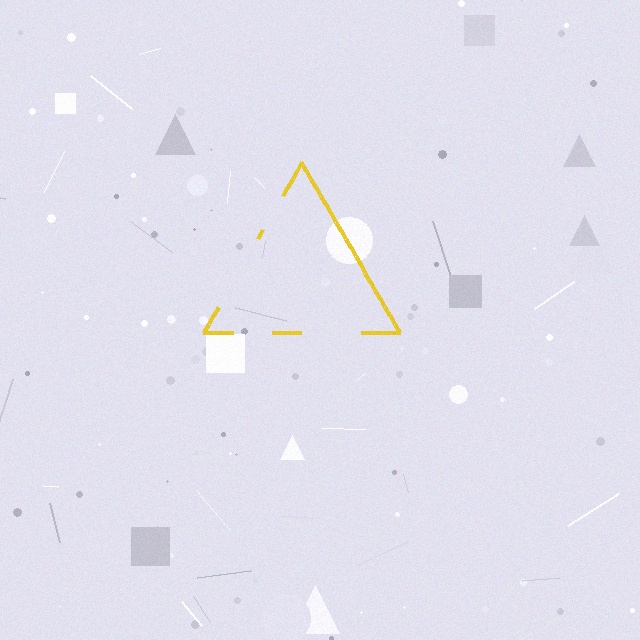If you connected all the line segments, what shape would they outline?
They would outline a triangle.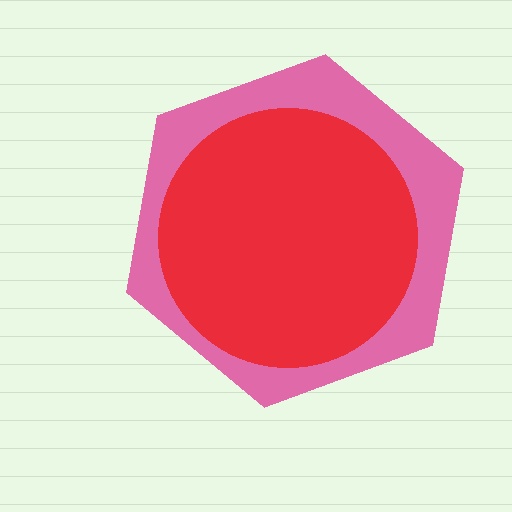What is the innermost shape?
The red circle.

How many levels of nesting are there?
2.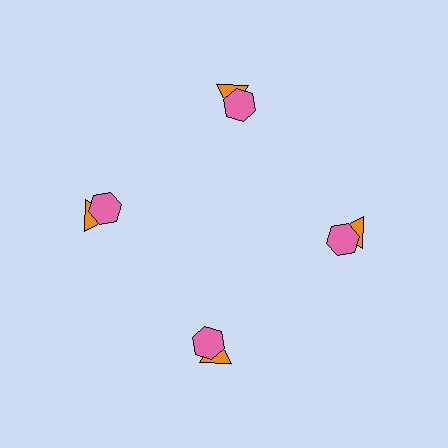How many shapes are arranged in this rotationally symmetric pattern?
There are 8 shapes, arranged in 4 groups of 2.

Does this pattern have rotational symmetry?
Yes, this pattern has 4-fold rotational symmetry. It looks the same after rotating 90 degrees around the center.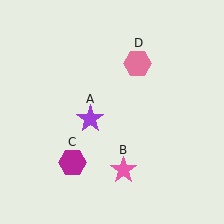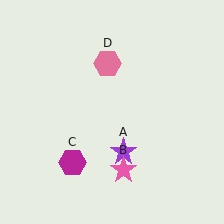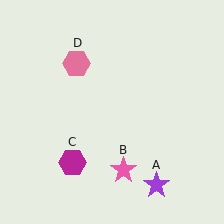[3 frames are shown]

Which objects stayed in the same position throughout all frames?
Pink star (object B) and magenta hexagon (object C) remained stationary.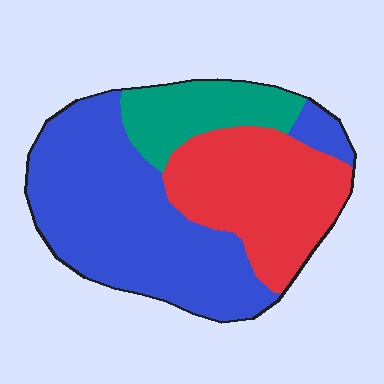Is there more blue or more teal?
Blue.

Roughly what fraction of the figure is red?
Red covers 32% of the figure.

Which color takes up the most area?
Blue, at roughly 50%.